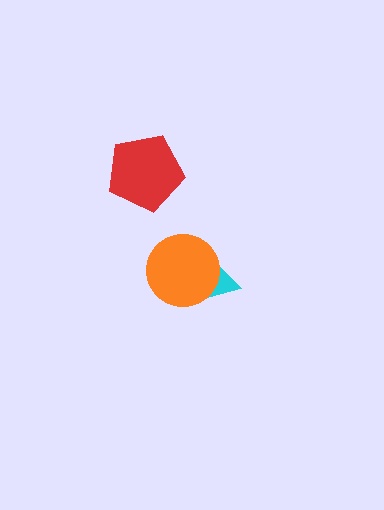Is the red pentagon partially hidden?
No, no other shape covers it.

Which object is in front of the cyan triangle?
The orange circle is in front of the cyan triangle.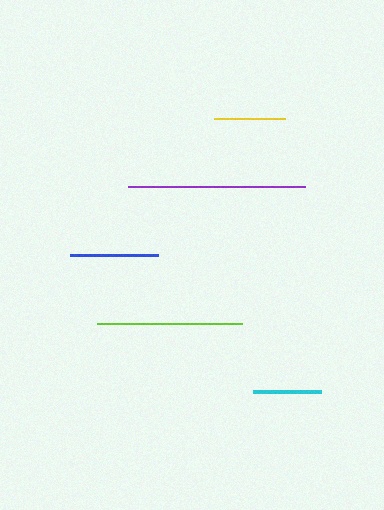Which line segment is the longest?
The purple line is the longest at approximately 177 pixels.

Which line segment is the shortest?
The cyan line is the shortest at approximately 68 pixels.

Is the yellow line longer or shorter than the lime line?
The lime line is longer than the yellow line.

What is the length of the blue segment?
The blue segment is approximately 88 pixels long.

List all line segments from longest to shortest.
From longest to shortest: purple, lime, blue, yellow, cyan.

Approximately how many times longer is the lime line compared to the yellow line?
The lime line is approximately 2.0 times the length of the yellow line.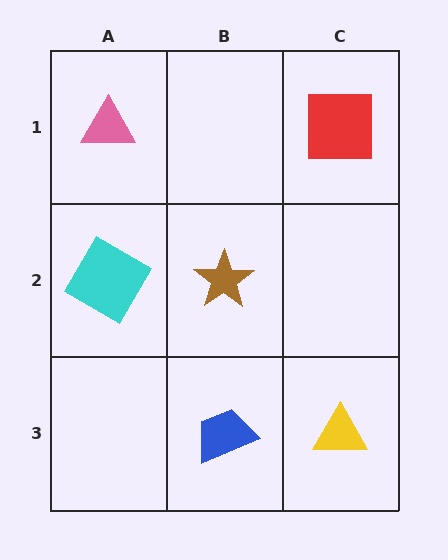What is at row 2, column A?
A cyan square.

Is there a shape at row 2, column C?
No, that cell is empty.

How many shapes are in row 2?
2 shapes.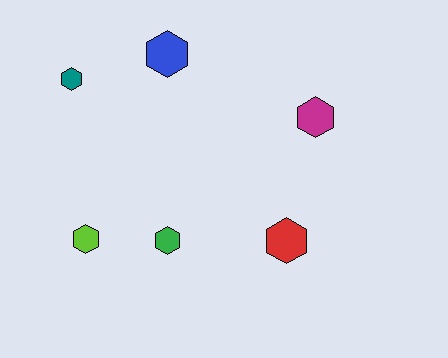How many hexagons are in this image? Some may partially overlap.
There are 6 hexagons.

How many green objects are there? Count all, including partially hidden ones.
There is 1 green object.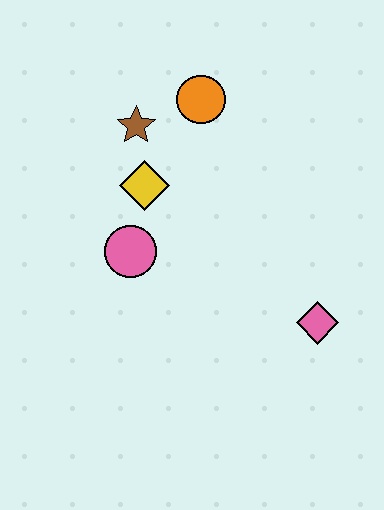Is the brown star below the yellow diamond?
No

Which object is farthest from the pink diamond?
The brown star is farthest from the pink diamond.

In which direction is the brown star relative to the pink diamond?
The brown star is above the pink diamond.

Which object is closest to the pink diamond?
The pink circle is closest to the pink diamond.